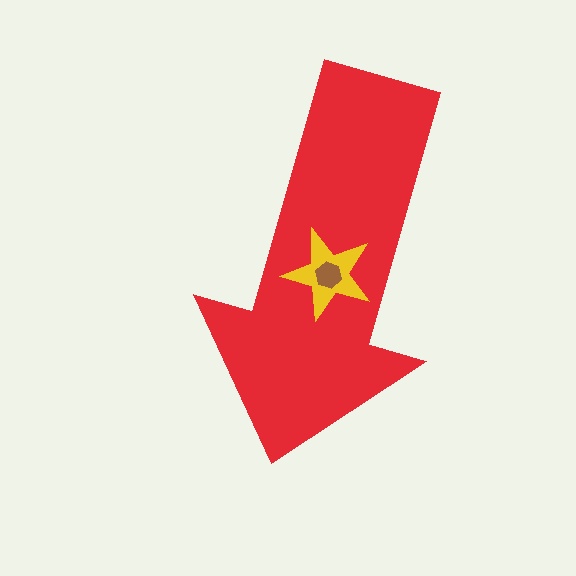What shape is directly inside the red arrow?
The yellow star.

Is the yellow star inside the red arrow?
Yes.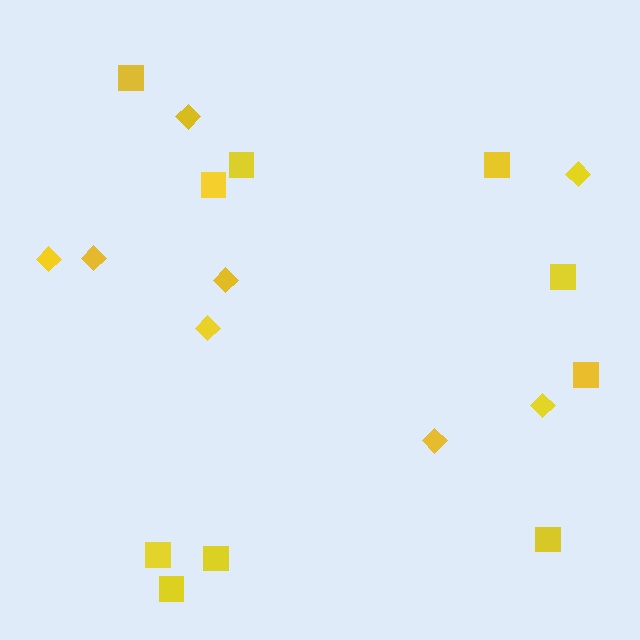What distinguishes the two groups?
There are 2 groups: one group of diamonds (8) and one group of squares (10).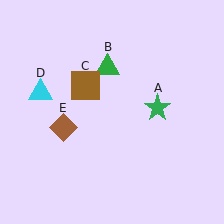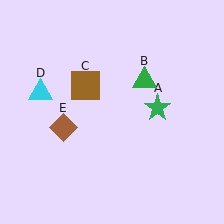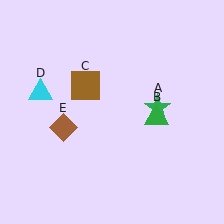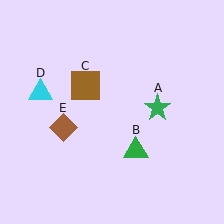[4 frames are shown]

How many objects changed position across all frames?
1 object changed position: green triangle (object B).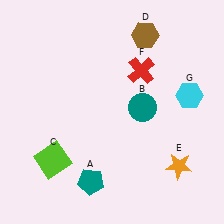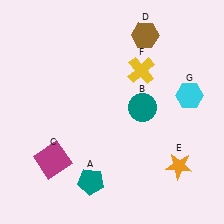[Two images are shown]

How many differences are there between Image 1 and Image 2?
There are 2 differences between the two images.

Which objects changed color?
C changed from lime to magenta. F changed from red to yellow.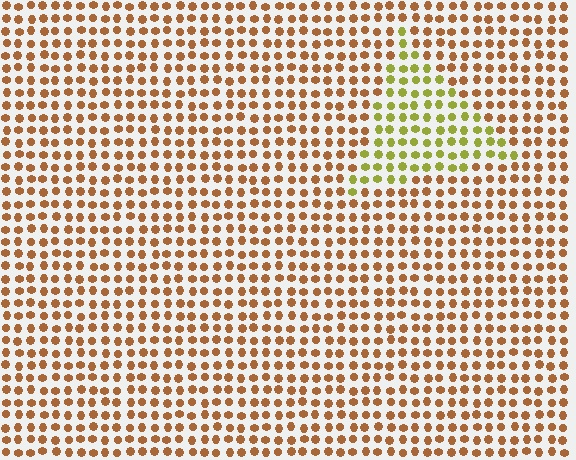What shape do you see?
I see a triangle.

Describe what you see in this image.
The image is filled with small brown elements in a uniform arrangement. A triangle-shaped region is visible where the elements are tinted to a slightly different hue, forming a subtle color boundary.